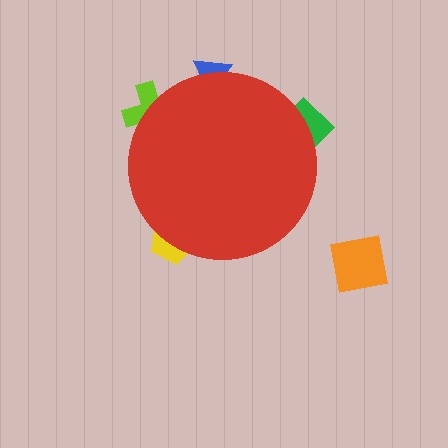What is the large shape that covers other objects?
A red circle.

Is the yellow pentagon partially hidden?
Yes, the yellow pentagon is partially hidden behind the red circle.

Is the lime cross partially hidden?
Yes, the lime cross is partially hidden behind the red circle.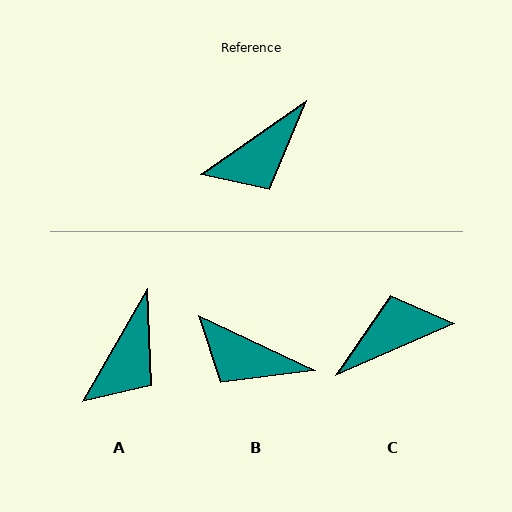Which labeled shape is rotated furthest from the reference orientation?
C, about 169 degrees away.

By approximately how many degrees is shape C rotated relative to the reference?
Approximately 169 degrees counter-clockwise.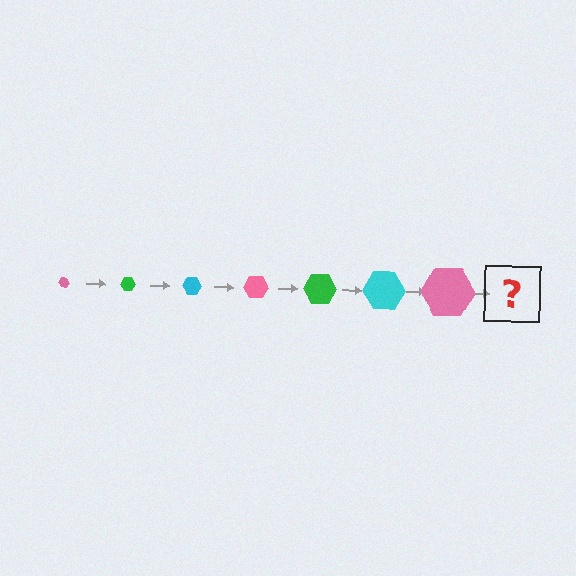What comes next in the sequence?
The next element should be a green hexagon, larger than the previous one.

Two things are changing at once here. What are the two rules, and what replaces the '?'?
The two rules are that the hexagon grows larger each step and the color cycles through pink, green, and cyan. The '?' should be a green hexagon, larger than the previous one.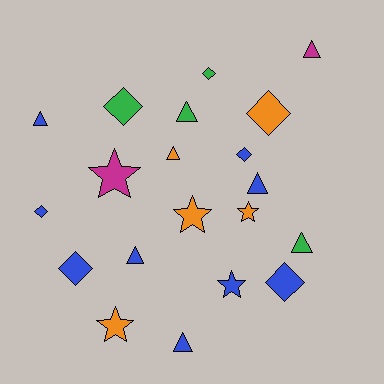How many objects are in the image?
There are 20 objects.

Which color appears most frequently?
Blue, with 9 objects.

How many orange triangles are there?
There is 1 orange triangle.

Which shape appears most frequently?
Triangle, with 8 objects.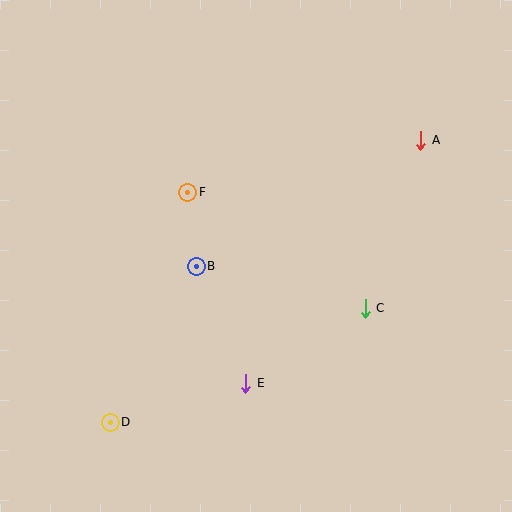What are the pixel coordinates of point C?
Point C is at (365, 308).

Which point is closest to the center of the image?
Point B at (196, 266) is closest to the center.